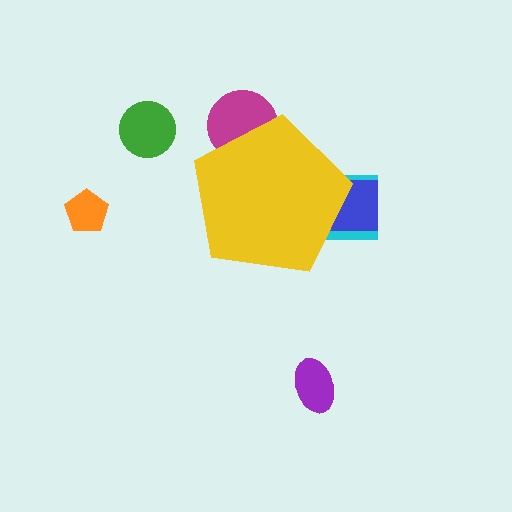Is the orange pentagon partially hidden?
No, the orange pentagon is fully visible.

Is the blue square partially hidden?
Yes, the blue square is partially hidden behind the yellow pentagon.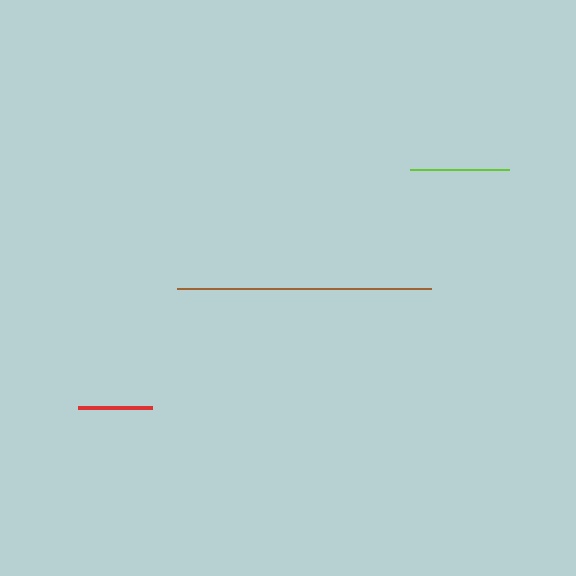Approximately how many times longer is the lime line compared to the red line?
The lime line is approximately 1.3 times the length of the red line.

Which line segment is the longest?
The brown line is the longest at approximately 254 pixels.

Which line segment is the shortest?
The red line is the shortest at approximately 74 pixels.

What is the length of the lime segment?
The lime segment is approximately 99 pixels long.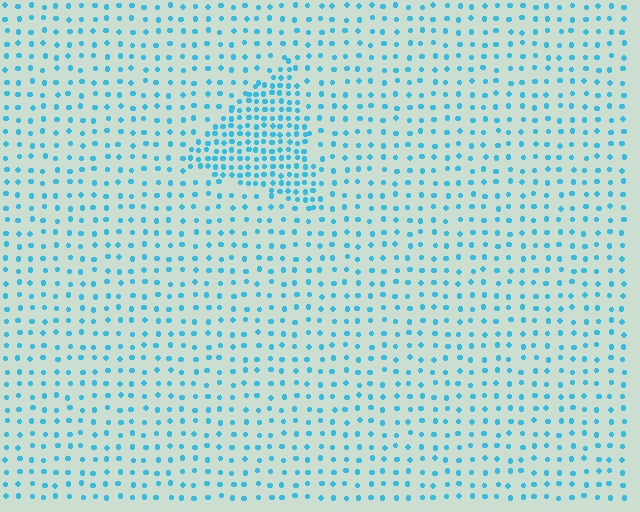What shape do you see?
I see a triangle.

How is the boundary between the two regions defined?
The boundary is defined by a change in element density (approximately 2.4x ratio). All elements are the same color, size, and shape.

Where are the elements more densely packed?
The elements are more densely packed inside the triangle boundary.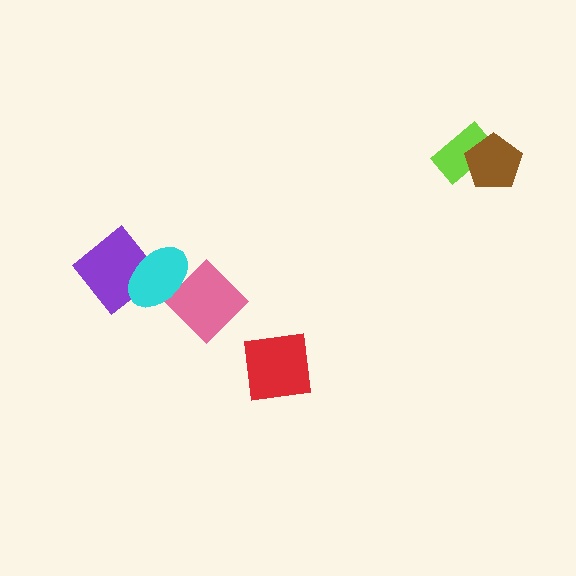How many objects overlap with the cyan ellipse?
2 objects overlap with the cyan ellipse.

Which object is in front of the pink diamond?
The cyan ellipse is in front of the pink diamond.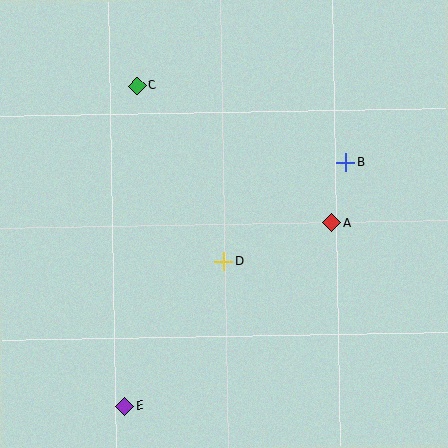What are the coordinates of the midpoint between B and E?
The midpoint between B and E is at (235, 284).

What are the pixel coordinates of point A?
Point A is at (332, 223).